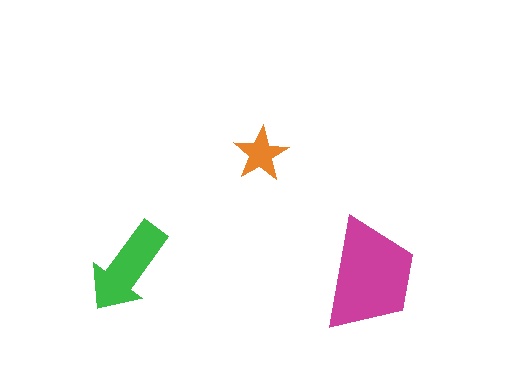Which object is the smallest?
The orange star.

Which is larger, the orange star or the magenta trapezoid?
The magenta trapezoid.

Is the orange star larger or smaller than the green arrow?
Smaller.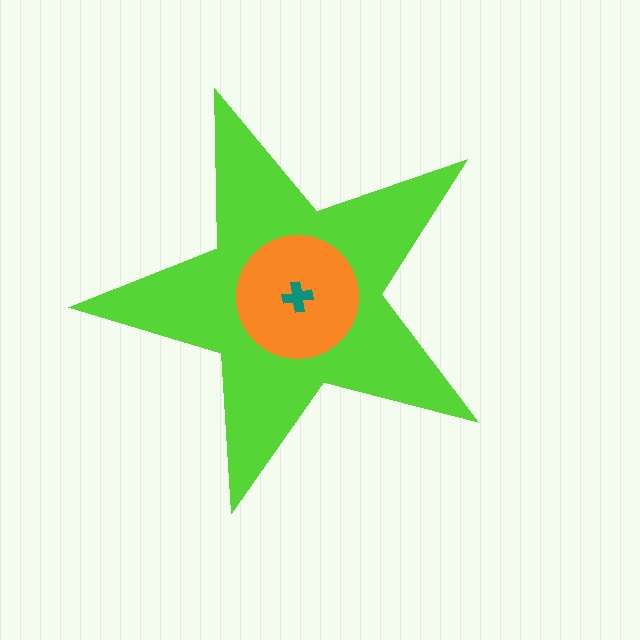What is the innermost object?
The teal cross.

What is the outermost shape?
The lime star.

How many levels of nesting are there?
3.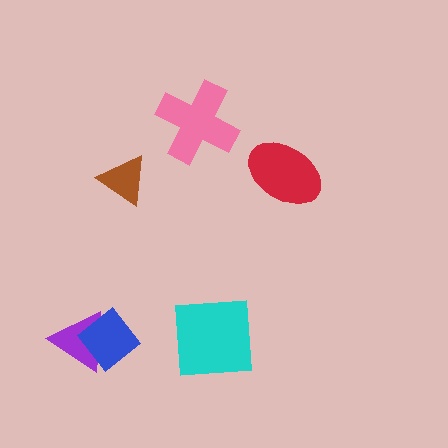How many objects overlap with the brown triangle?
0 objects overlap with the brown triangle.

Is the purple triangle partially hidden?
Yes, it is partially covered by another shape.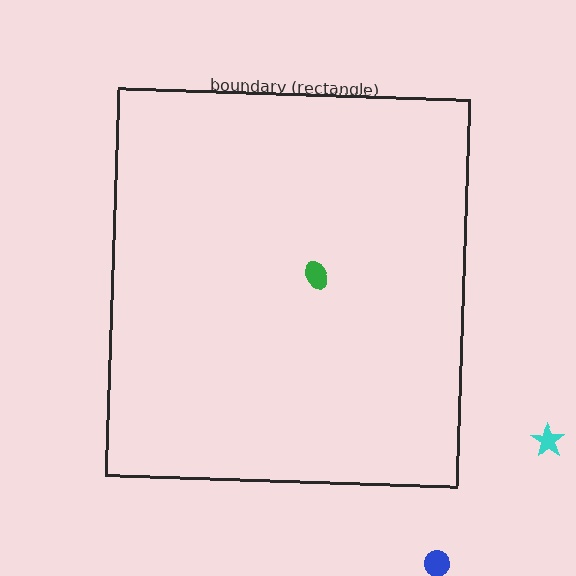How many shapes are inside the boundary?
1 inside, 2 outside.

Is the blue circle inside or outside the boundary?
Outside.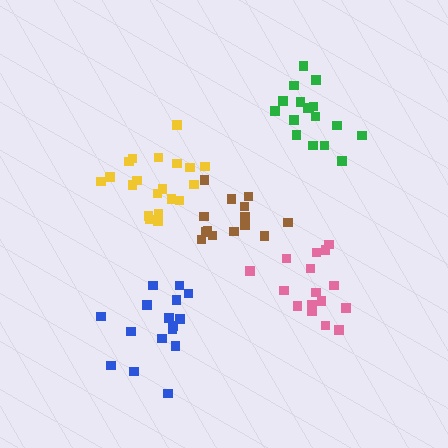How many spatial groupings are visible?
There are 5 spatial groupings.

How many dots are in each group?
Group 1: 14 dots, Group 2: 16 dots, Group 3: 20 dots, Group 4: 16 dots, Group 5: 17 dots (83 total).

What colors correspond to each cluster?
The clusters are colored: brown, blue, yellow, pink, green.